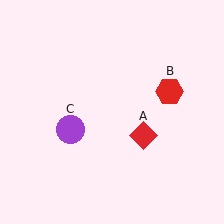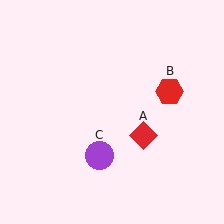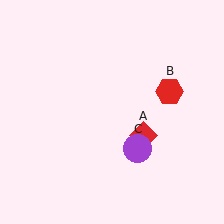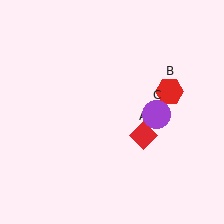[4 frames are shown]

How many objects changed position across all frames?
1 object changed position: purple circle (object C).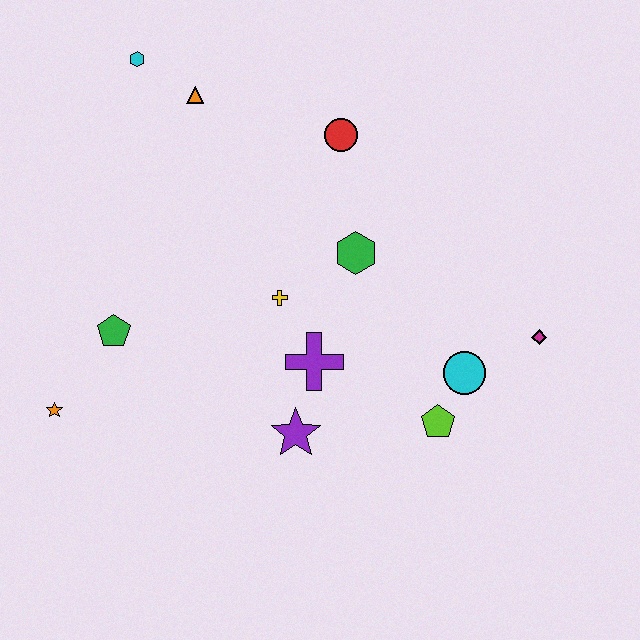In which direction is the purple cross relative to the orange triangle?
The purple cross is below the orange triangle.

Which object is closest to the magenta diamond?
The cyan circle is closest to the magenta diamond.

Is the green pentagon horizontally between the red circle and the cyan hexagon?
No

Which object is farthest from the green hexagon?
The orange star is farthest from the green hexagon.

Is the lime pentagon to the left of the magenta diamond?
Yes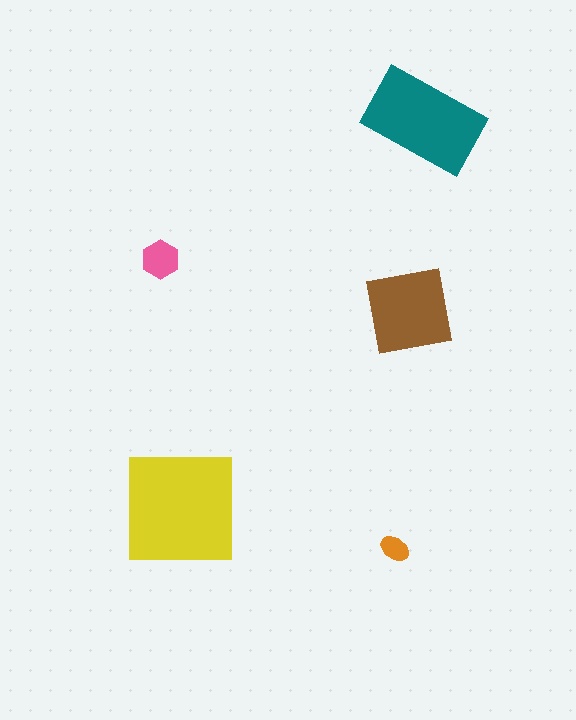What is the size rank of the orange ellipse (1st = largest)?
5th.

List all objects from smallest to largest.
The orange ellipse, the pink hexagon, the brown square, the teal rectangle, the yellow square.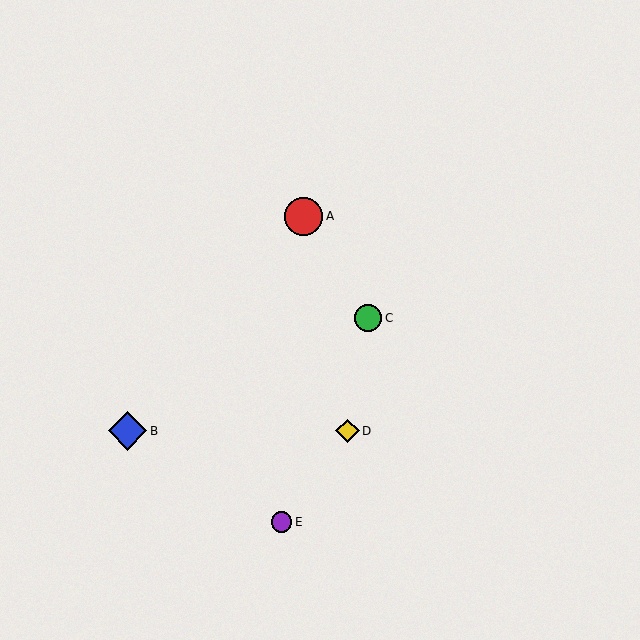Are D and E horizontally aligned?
No, D is at y≈431 and E is at y≈522.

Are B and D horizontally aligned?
Yes, both are at y≈431.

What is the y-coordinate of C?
Object C is at y≈318.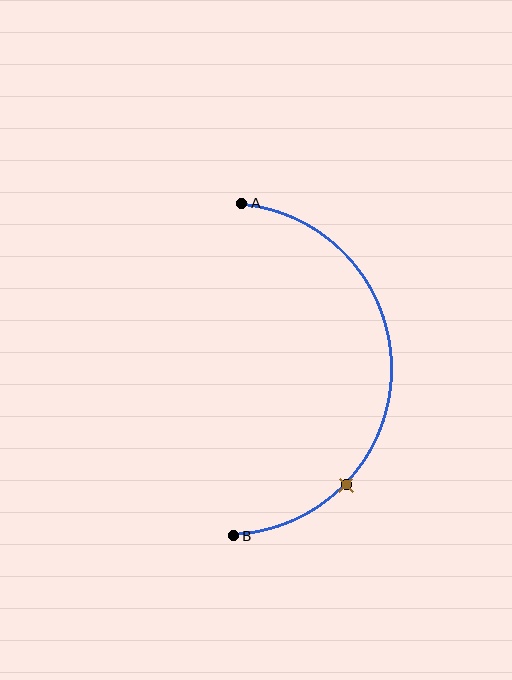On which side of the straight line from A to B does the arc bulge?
The arc bulges to the right of the straight line connecting A and B.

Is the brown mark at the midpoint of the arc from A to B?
No. The brown mark lies on the arc but is closer to endpoint B. The arc midpoint would be at the point on the curve equidistant along the arc from both A and B.